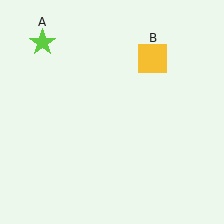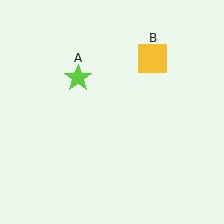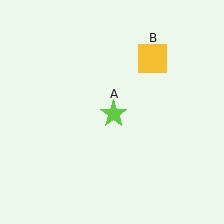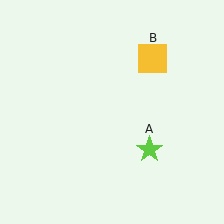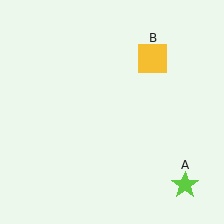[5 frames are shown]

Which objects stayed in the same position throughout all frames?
Yellow square (object B) remained stationary.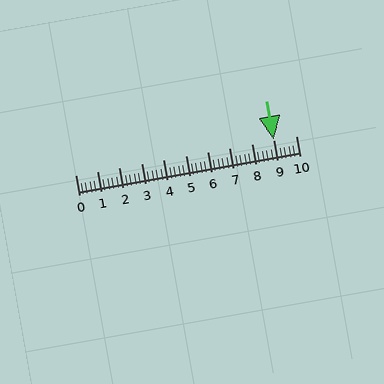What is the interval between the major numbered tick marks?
The major tick marks are spaced 1 units apart.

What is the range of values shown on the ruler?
The ruler shows values from 0 to 10.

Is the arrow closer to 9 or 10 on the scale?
The arrow is closer to 9.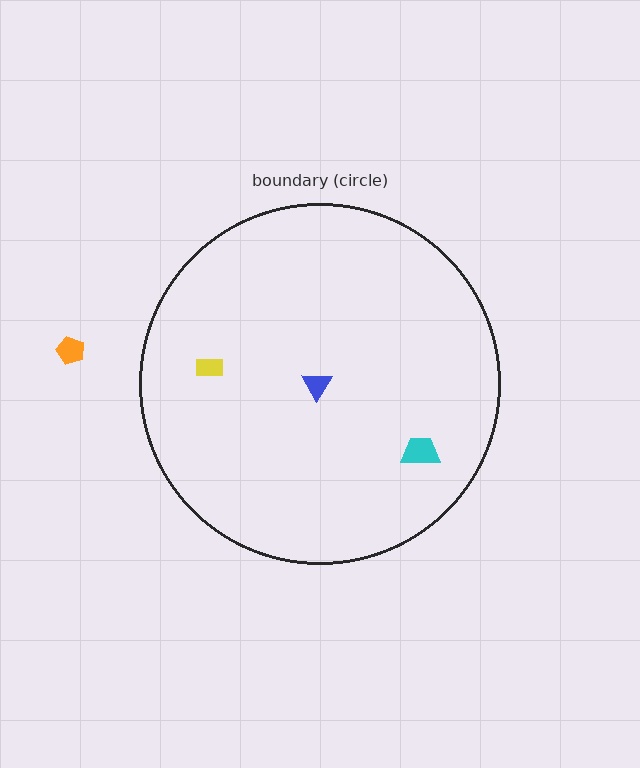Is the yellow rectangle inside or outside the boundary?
Inside.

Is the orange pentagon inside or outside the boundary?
Outside.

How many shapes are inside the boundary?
3 inside, 1 outside.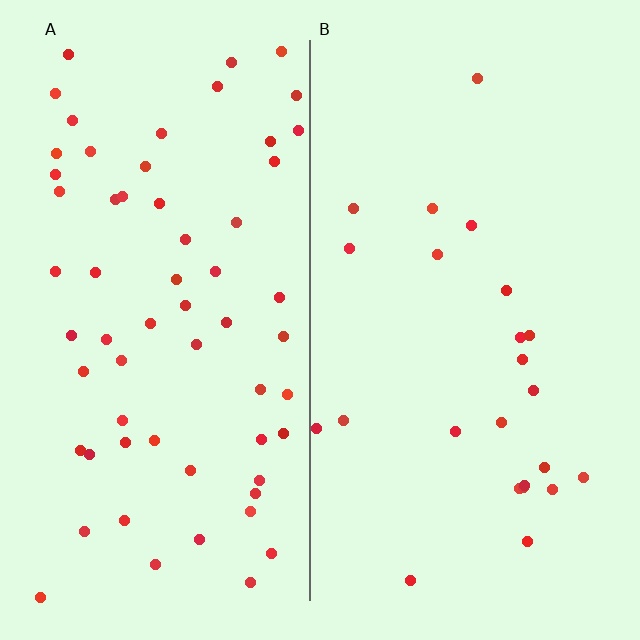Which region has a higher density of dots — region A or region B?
A (the left).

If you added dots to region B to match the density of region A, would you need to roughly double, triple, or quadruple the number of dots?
Approximately triple.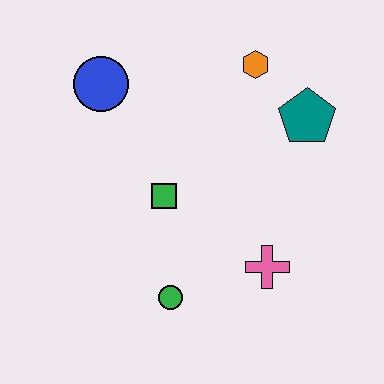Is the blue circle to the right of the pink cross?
No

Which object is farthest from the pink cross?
The blue circle is farthest from the pink cross.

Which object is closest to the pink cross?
The green circle is closest to the pink cross.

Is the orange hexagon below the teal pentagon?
No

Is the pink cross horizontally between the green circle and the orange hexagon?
No